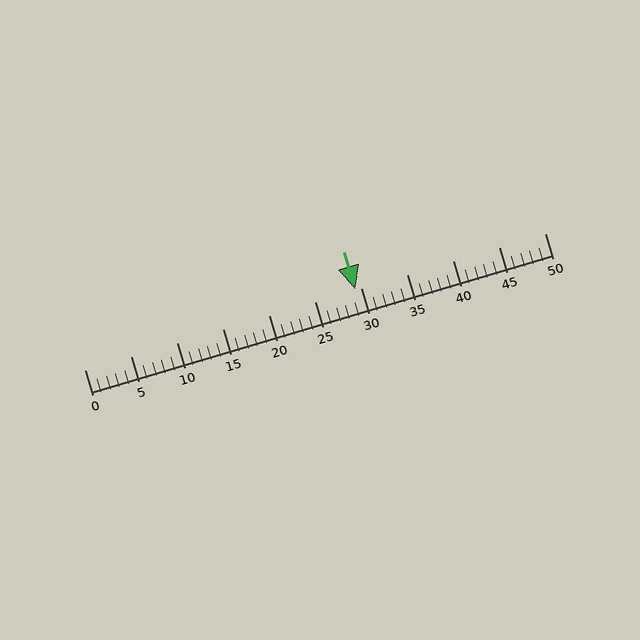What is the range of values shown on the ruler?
The ruler shows values from 0 to 50.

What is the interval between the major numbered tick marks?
The major tick marks are spaced 5 units apart.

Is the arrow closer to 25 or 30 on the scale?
The arrow is closer to 30.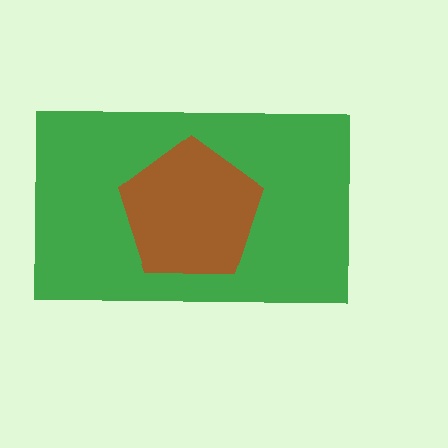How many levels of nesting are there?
2.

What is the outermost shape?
The green rectangle.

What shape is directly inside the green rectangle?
The brown pentagon.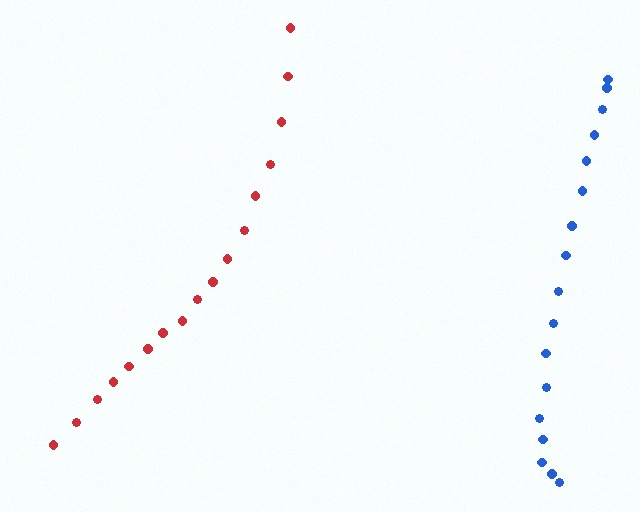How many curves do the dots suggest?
There are 2 distinct paths.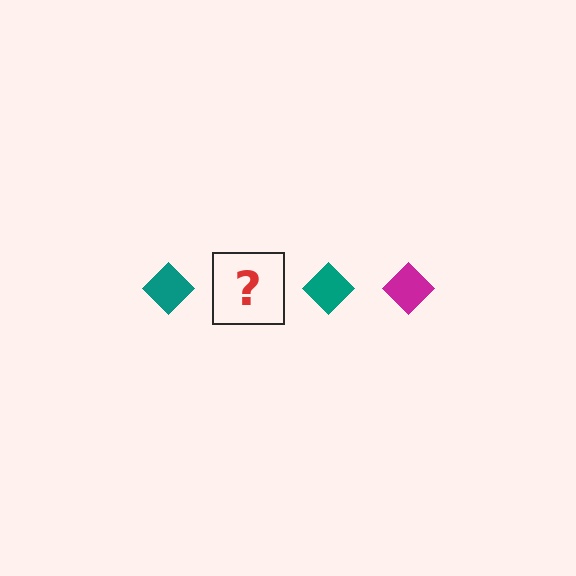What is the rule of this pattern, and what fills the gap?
The rule is that the pattern cycles through teal, magenta diamonds. The gap should be filled with a magenta diamond.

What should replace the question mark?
The question mark should be replaced with a magenta diamond.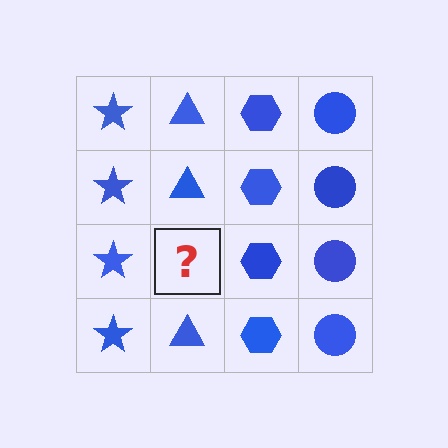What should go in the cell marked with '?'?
The missing cell should contain a blue triangle.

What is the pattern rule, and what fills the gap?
The rule is that each column has a consistent shape. The gap should be filled with a blue triangle.